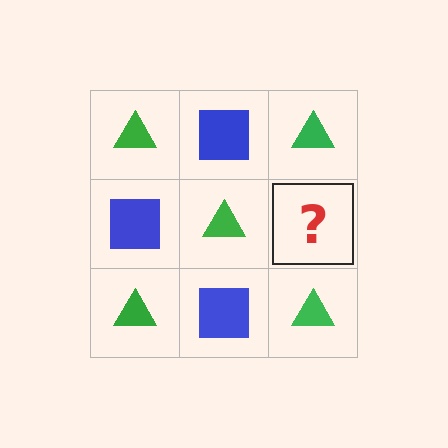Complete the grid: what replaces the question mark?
The question mark should be replaced with a blue square.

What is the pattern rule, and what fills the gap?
The rule is that it alternates green triangle and blue square in a checkerboard pattern. The gap should be filled with a blue square.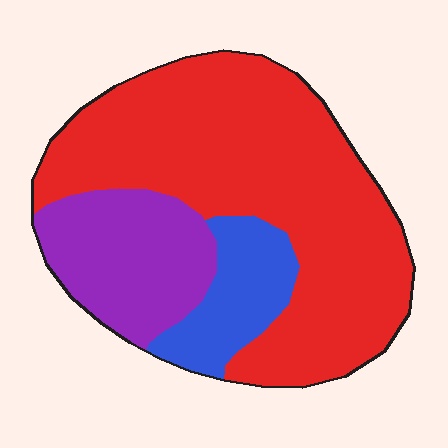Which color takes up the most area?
Red, at roughly 65%.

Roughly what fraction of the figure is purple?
Purple covers roughly 20% of the figure.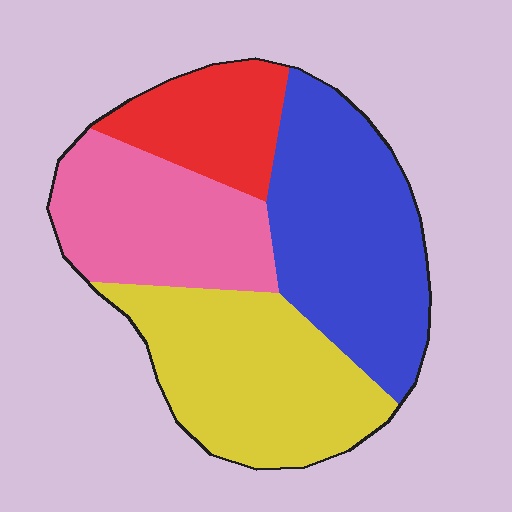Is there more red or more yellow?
Yellow.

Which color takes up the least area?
Red, at roughly 15%.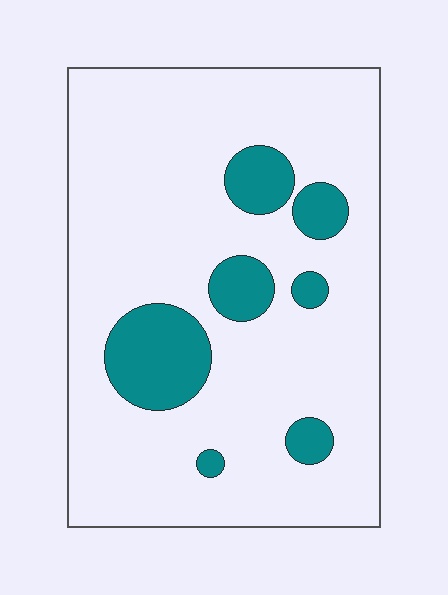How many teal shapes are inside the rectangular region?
7.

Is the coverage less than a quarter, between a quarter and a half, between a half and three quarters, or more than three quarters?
Less than a quarter.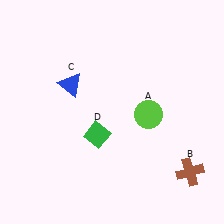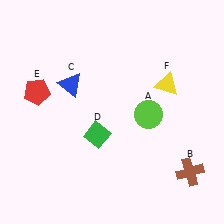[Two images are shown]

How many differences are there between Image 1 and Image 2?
There are 2 differences between the two images.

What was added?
A red pentagon (E), a yellow triangle (F) were added in Image 2.